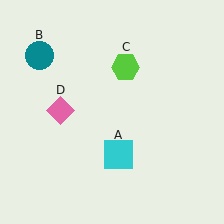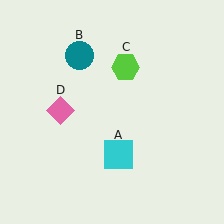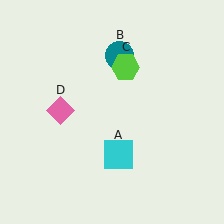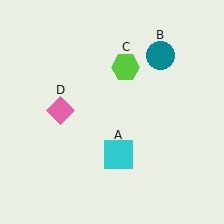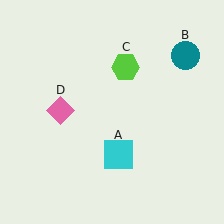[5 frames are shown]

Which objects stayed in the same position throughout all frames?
Cyan square (object A) and lime hexagon (object C) and pink diamond (object D) remained stationary.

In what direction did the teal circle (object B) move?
The teal circle (object B) moved right.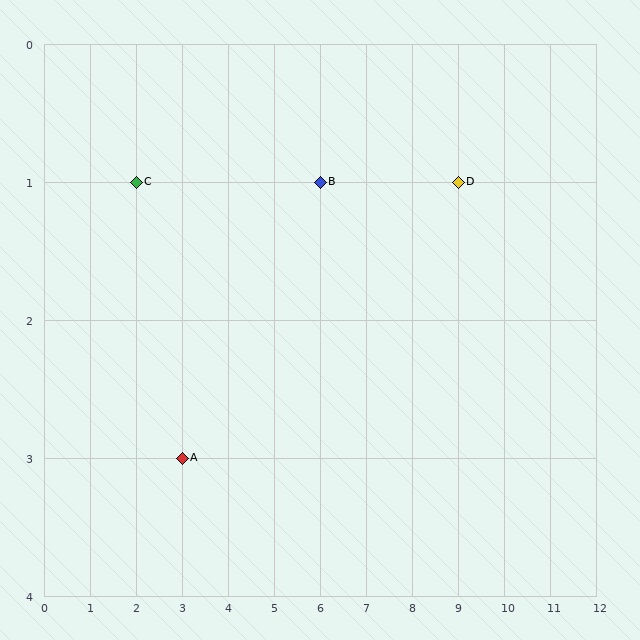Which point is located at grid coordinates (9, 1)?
Point D is at (9, 1).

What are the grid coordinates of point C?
Point C is at grid coordinates (2, 1).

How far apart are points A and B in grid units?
Points A and B are 3 columns and 2 rows apart (about 3.6 grid units diagonally).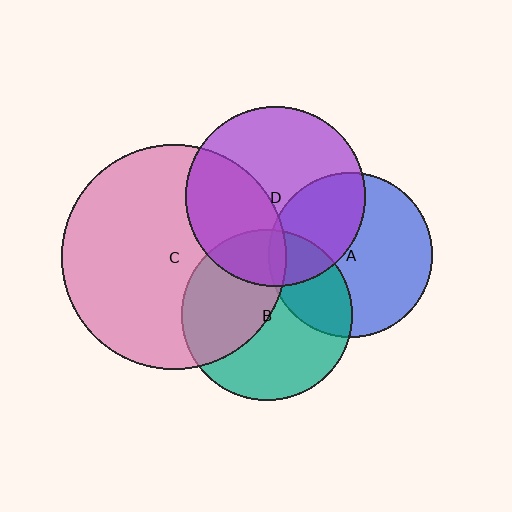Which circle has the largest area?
Circle C (pink).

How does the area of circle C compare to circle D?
Approximately 1.6 times.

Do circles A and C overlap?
Yes.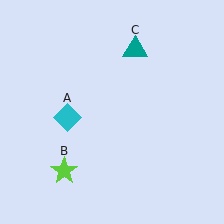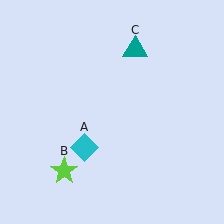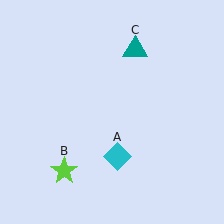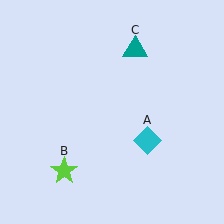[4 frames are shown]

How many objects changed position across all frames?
1 object changed position: cyan diamond (object A).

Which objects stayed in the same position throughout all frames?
Lime star (object B) and teal triangle (object C) remained stationary.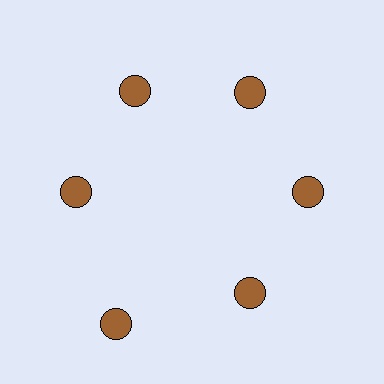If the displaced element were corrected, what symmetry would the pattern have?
It would have 6-fold rotational symmetry — the pattern would map onto itself every 60 degrees.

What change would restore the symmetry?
The symmetry would be restored by moving it inward, back onto the ring so that all 6 circles sit at equal angles and equal distance from the center.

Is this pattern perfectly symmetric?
No. The 6 brown circles are arranged in a ring, but one element near the 7 o'clock position is pushed outward from the center, breaking the 6-fold rotational symmetry.